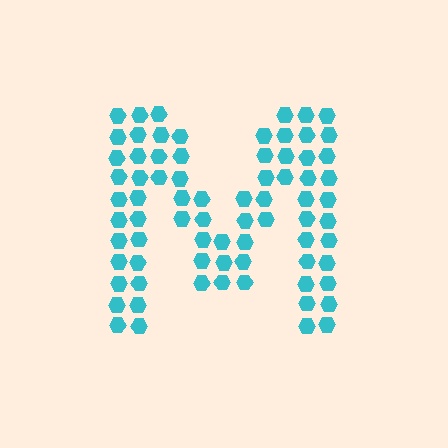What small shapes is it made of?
It is made of small hexagons.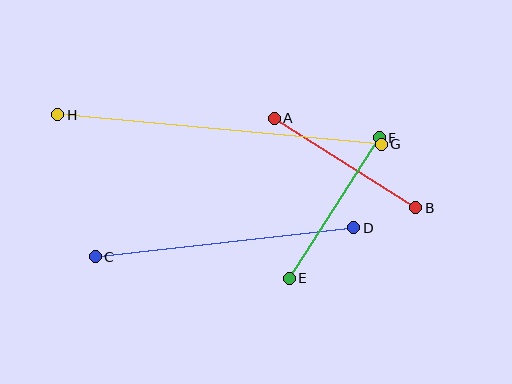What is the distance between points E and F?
The distance is approximately 167 pixels.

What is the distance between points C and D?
The distance is approximately 260 pixels.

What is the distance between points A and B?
The distance is approximately 167 pixels.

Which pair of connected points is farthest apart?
Points G and H are farthest apart.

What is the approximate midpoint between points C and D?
The midpoint is at approximately (225, 242) pixels.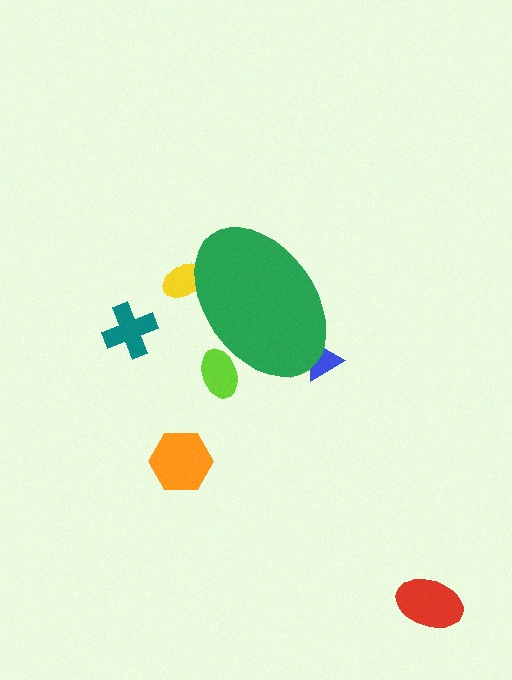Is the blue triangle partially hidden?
Yes, the blue triangle is partially hidden behind the green ellipse.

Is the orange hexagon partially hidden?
No, the orange hexagon is fully visible.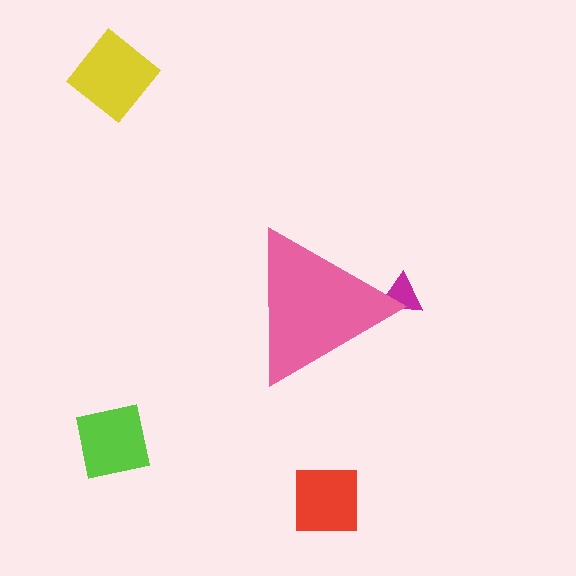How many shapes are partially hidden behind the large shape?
1 shape is partially hidden.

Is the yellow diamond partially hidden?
No, the yellow diamond is fully visible.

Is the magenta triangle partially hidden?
Yes, the magenta triangle is partially hidden behind the pink triangle.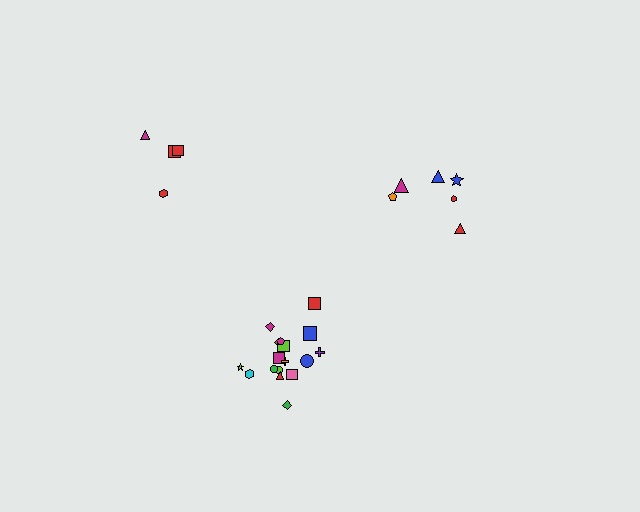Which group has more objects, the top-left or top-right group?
The top-right group.